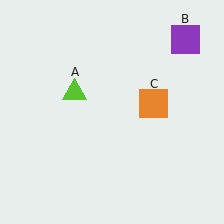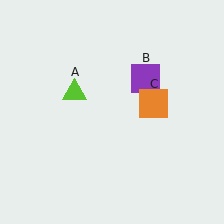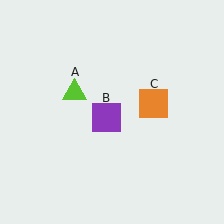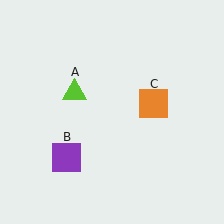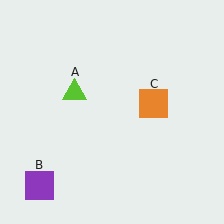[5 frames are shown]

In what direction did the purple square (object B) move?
The purple square (object B) moved down and to the left.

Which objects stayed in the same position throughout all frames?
Lime triangle (object A) and orange square (object C) remained stationary.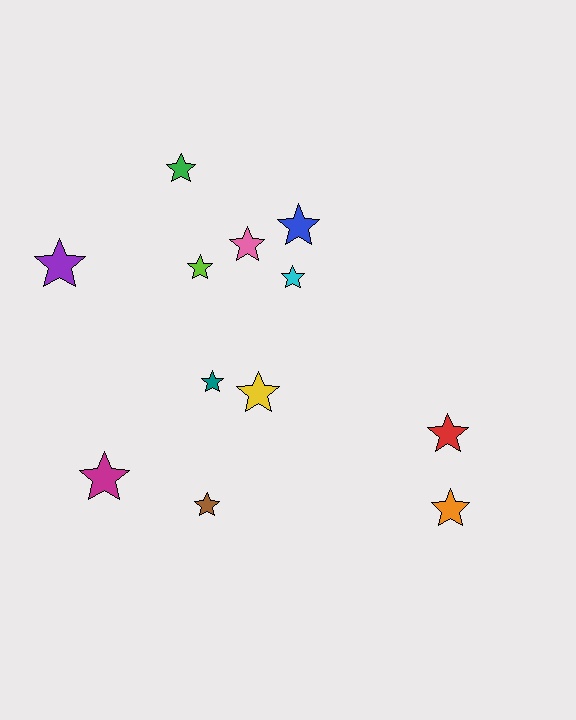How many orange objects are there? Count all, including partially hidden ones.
There is 1 orange object.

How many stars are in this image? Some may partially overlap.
There are 12 stars.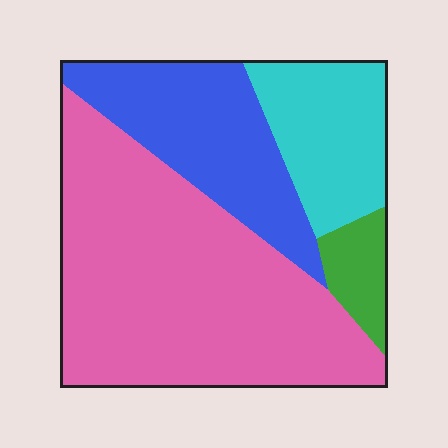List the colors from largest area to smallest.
From largest to smallest: pink, blue, cyan, green.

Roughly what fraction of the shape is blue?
Blue covers roughly 25% of the shape.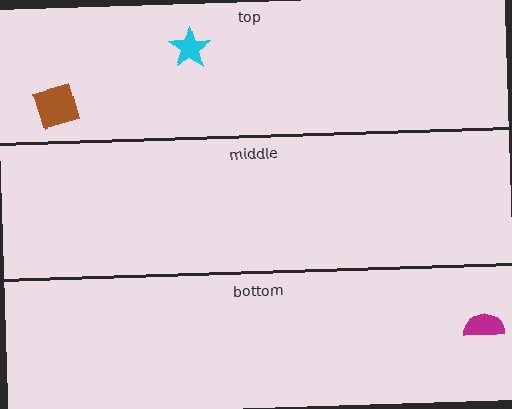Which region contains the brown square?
The top region.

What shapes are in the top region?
The brown square, the cyan star.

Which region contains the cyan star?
The top region.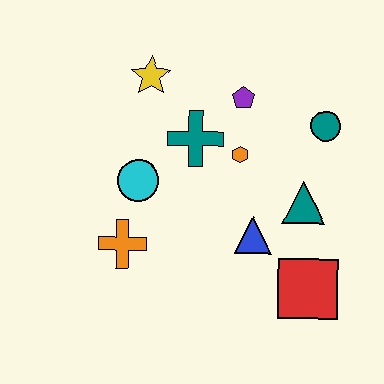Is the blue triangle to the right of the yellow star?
Yes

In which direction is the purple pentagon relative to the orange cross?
The purple pentagon is above the orange cross.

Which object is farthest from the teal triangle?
The yellow star is farthest from the teal triangle.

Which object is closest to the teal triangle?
The blue triangle is closest to the teal triangle.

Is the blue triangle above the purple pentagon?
No